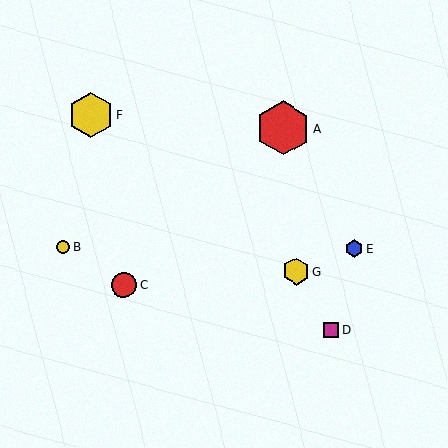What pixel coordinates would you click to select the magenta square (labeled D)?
Click at (331, 330) to select the magenta square D.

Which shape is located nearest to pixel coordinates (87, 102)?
The yellow hexagon (labeled F) at (91, 115) is nearest to that location.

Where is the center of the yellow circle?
The center of the yellow circle is at (63, 247).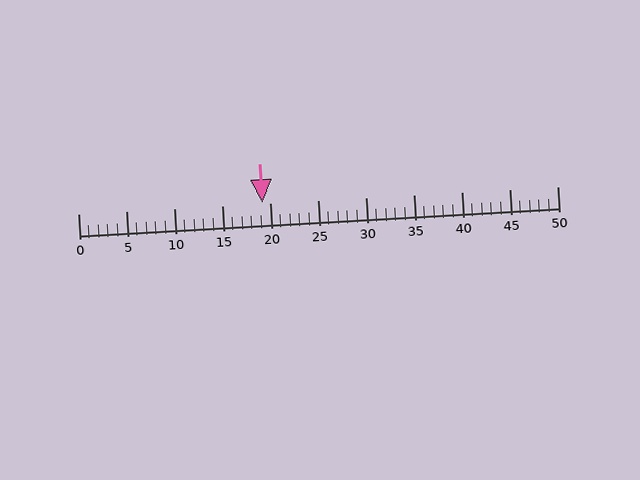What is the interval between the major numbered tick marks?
The major tick marks are spaced 5 units apart.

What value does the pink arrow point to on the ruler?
The pink arrow points to approximately 19.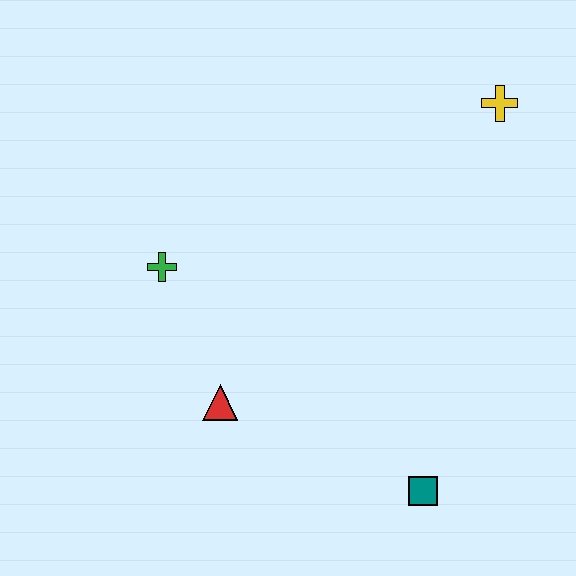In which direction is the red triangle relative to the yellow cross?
The red triangle is below the yellow cross.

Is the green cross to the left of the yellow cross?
Yes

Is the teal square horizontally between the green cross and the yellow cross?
Yes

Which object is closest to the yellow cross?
The green cross is closest to the yellow cross.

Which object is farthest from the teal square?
The yellow cross is farthest from the teal square.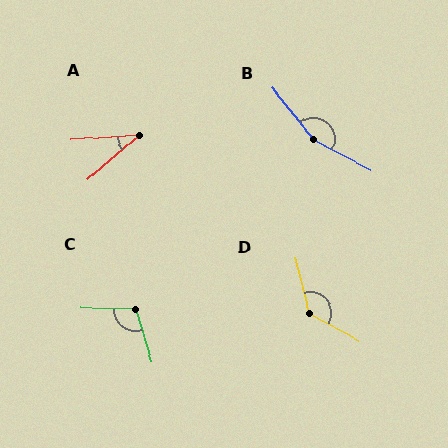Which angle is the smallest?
A, at approximately 37 degrees.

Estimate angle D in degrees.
Approximately 133 degrees.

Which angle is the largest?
B, at approximately 156 degrees.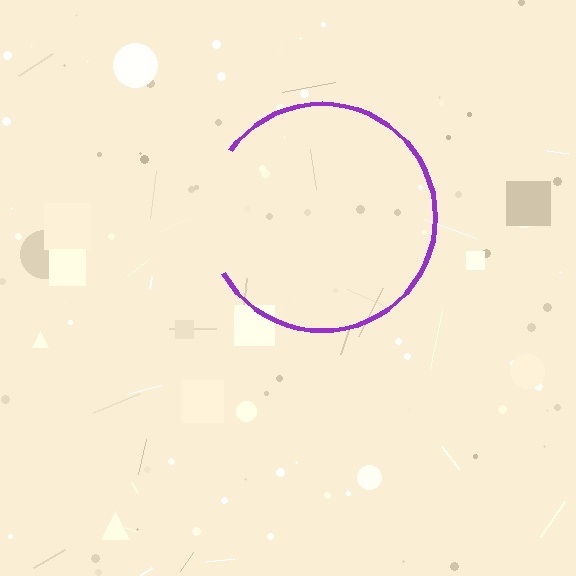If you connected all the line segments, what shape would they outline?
They would outline a circle.